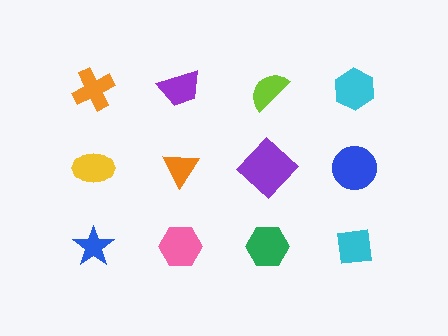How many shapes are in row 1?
4 shapes.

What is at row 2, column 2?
An orange triangle.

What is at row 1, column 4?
A cyan hexagon.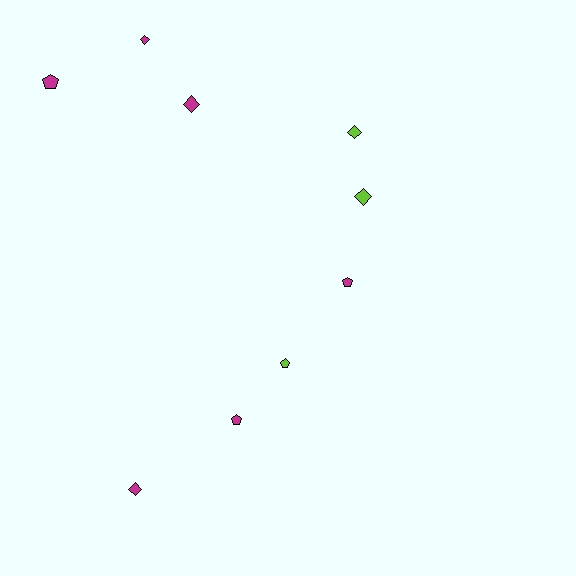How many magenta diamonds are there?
There are 3 magenta diamonds.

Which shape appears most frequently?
Diamond, with 5 objects.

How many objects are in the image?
There are 9 objects.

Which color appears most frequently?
Magenta, with 6 objects.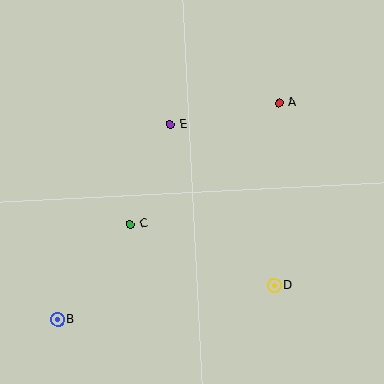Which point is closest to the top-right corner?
Point A is closest to the top-right corner.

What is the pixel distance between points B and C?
The distance between B and C is 120 pixels.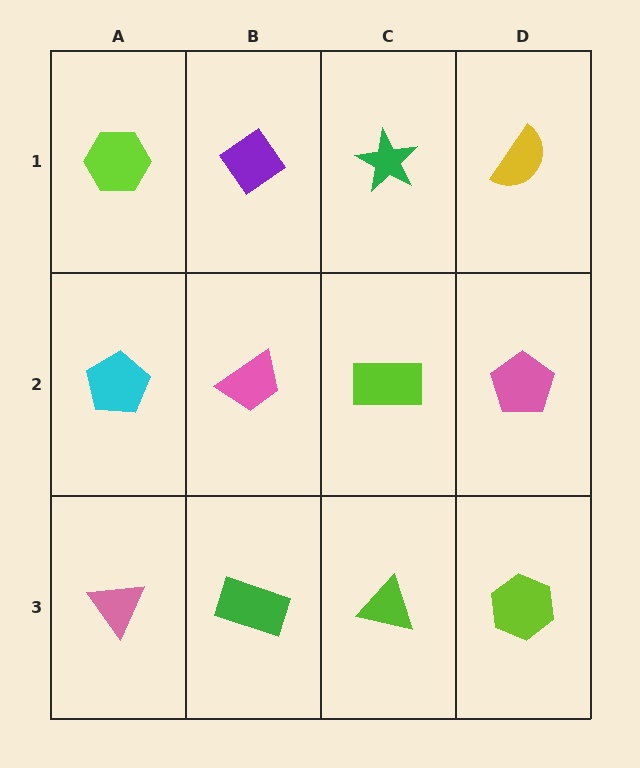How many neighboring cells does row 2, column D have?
3.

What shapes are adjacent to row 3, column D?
A pink pentagon (row 2, column D), a lime triangle (row 3, column C).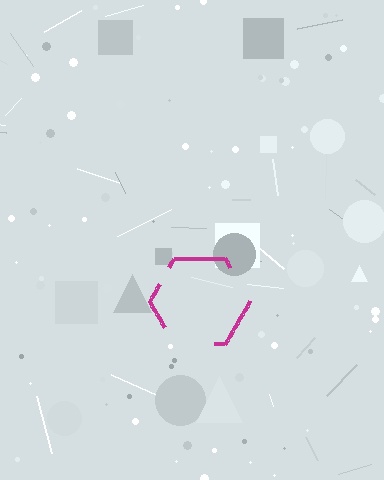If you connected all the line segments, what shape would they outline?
They would outline a hexagon.